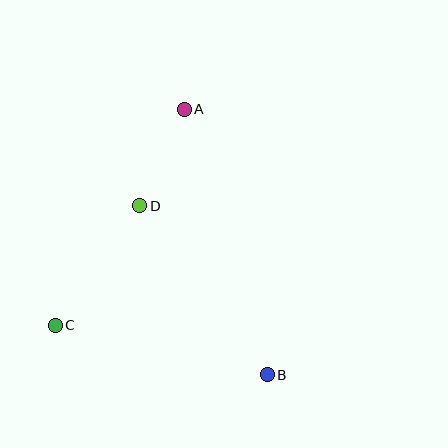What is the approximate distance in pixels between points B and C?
The distance between B and C is approximately 218 pixels.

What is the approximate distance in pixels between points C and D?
The distance between C and D is approximately 146 pixels.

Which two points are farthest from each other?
Points A and B are farthest from each other.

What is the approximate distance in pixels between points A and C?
The distance between A and C is approximately 252 pixels.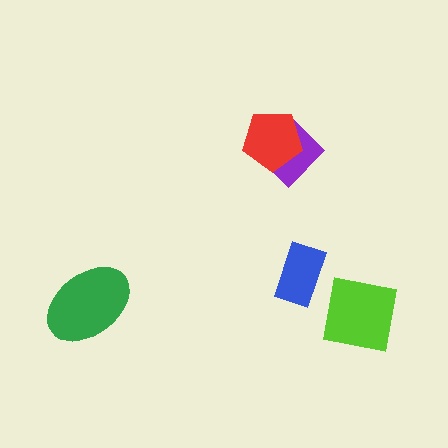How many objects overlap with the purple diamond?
1 object overlaps with the purple diamond.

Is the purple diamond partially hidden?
Yes, it is partially covered by another shape.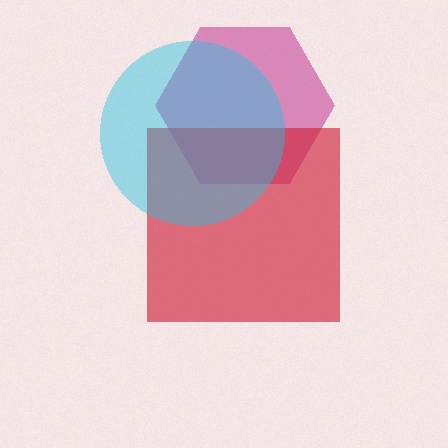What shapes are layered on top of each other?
The layered shapes are: a magenta hexagon, a red square, a cyan circle.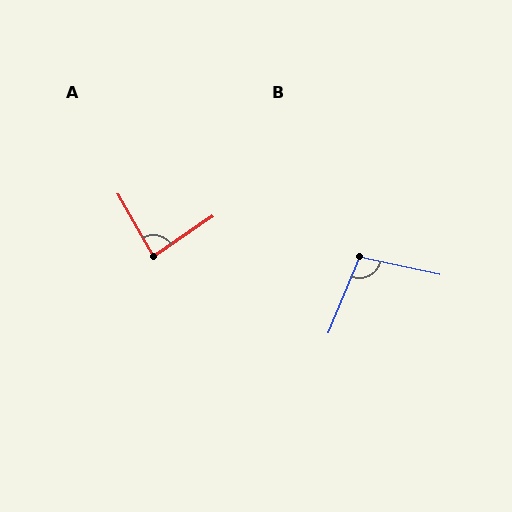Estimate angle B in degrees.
Approximately 100 degrees.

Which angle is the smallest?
A, at approximately 86 degrees.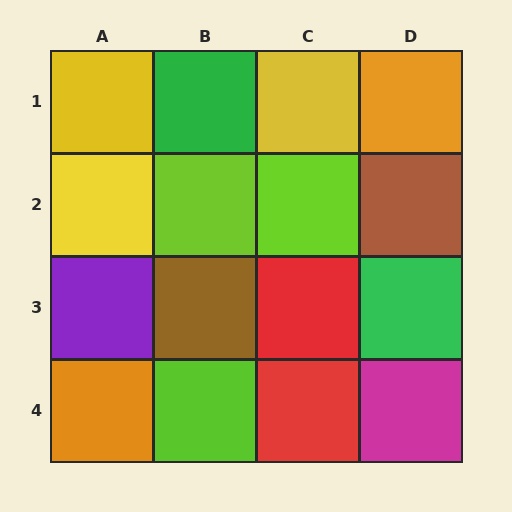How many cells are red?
2 cells are red.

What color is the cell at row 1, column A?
Yellow.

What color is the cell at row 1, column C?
Yellow.